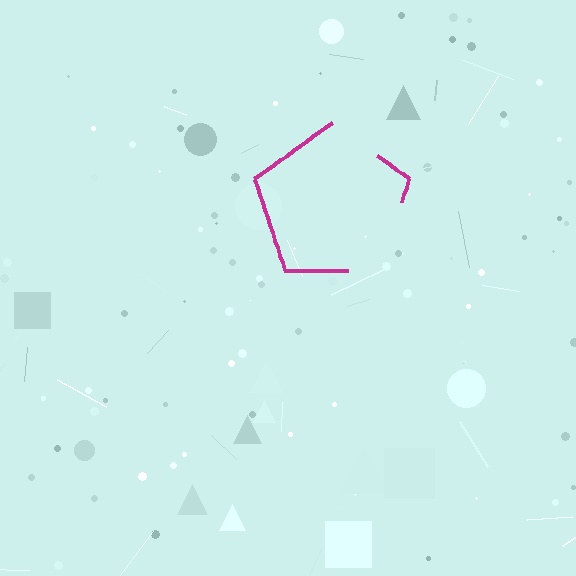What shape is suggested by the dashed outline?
The dashed outline suggests a pentagon.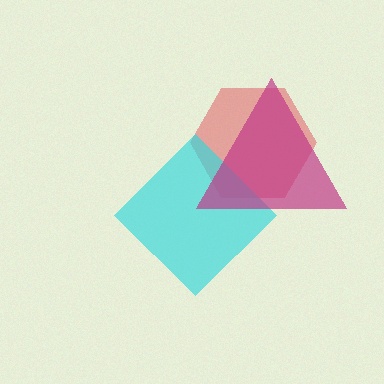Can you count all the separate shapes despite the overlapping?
Yes, there are 3 separate shapes.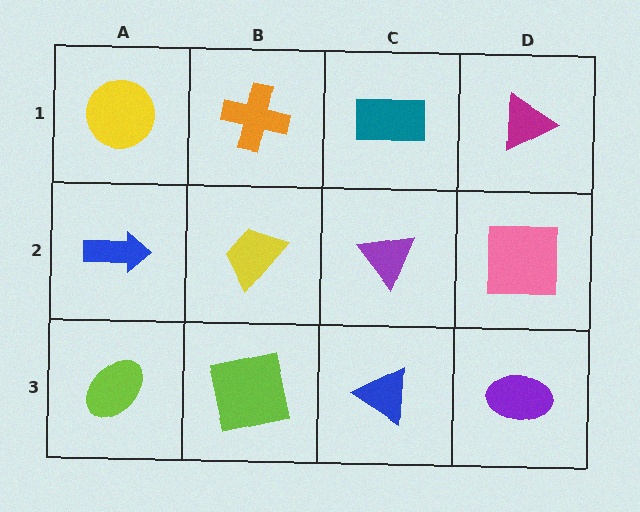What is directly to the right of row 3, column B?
A blue triangle.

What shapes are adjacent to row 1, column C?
A purple triangle (row 2, column C), an orange cross (row 1, column B), a magenta triangle (row 1, column D).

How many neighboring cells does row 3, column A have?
2.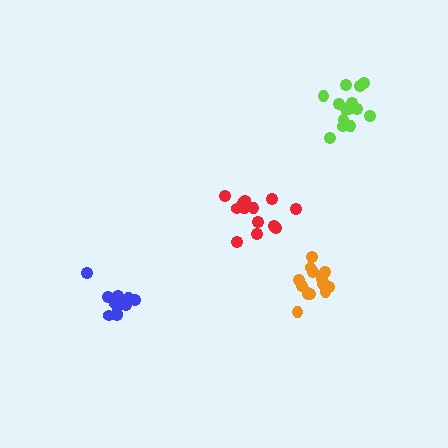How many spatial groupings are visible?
There are 4 spatial groupings.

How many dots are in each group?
Group 1: 15 dots, Group 2: 14 dots, Group 3: 14 dots, Group 4: 13 dots (56 total).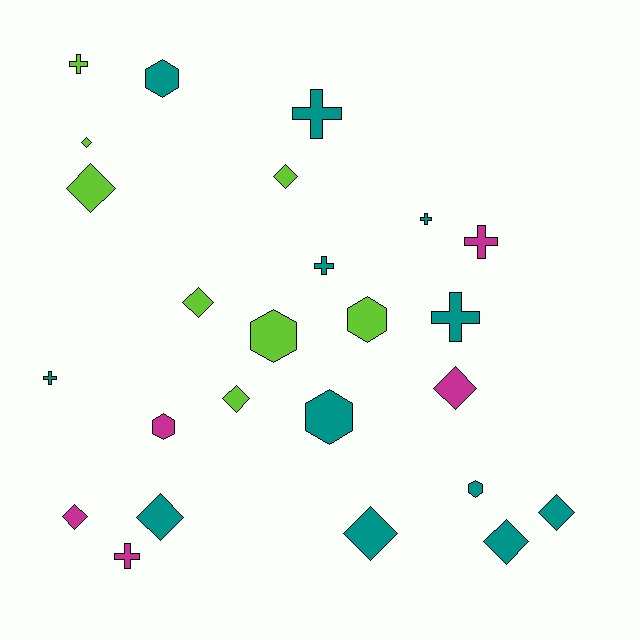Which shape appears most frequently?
Diamond, with 11 objects.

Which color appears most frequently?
Teal, with 12 objects.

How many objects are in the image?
There are 25 objects.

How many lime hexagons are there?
There are 2 lime hexagons.